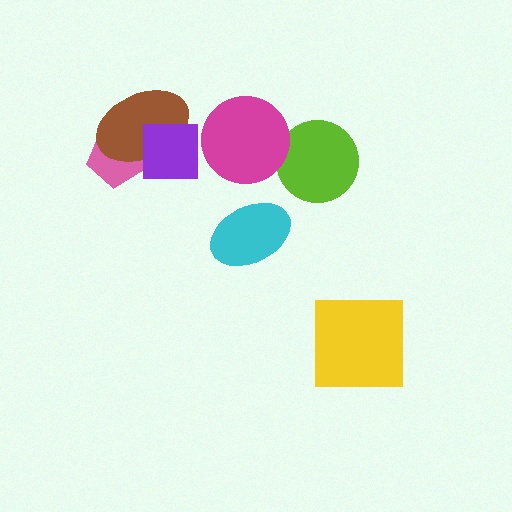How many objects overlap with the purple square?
1 object overlaps with the purple square.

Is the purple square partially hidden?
No, no other shape covers it.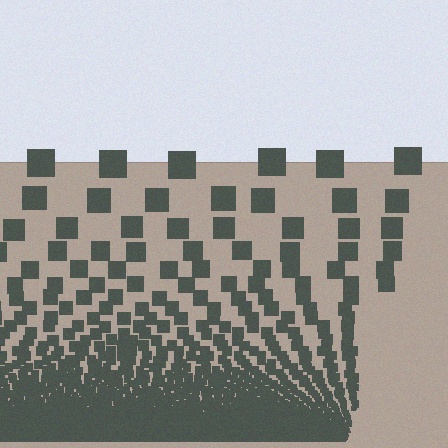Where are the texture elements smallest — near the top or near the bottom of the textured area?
Near the bottom.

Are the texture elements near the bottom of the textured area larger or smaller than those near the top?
Smaller. The gradient is inverted — elements near the bottom are smaller and denser.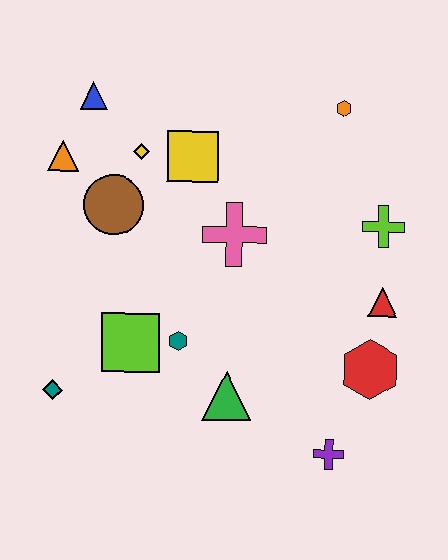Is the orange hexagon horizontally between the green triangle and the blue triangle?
No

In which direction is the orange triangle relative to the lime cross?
The orange triangle is to the left of the lime cross.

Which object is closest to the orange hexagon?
The lime cross is closest to the orange hexagon.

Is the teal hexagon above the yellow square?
No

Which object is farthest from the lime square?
The orange hexagon is farthest from the lime square.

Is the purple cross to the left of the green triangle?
No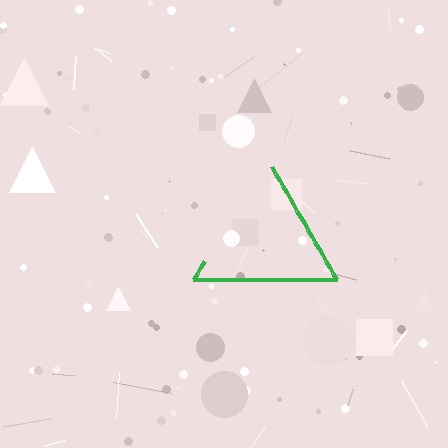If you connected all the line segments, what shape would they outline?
They would outline a triangle.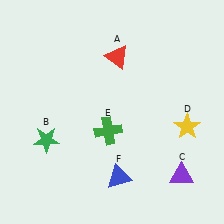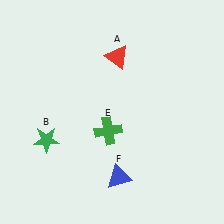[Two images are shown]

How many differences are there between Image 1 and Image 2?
There are 2 differences between the two images.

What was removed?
The yellow star (D), the purple triangle (C) were removed in Image 2.